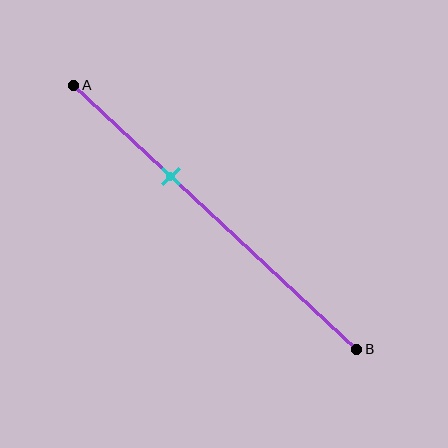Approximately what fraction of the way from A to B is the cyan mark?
The cyan mark is approximately 35% of the way from A to B.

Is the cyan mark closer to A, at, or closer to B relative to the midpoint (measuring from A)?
The cyan mark is closer to point A than the midpoint of segment AB.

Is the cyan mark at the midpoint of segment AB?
No, the mark is at about 35% from A, not at the 50% midpoint.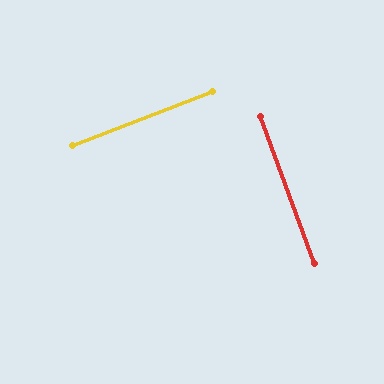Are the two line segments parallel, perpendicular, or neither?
Perpendicular — they meet at approximately 89°.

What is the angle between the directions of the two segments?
Approximately 89 degrees.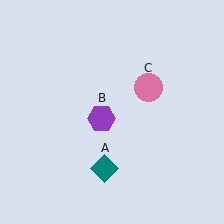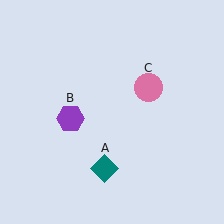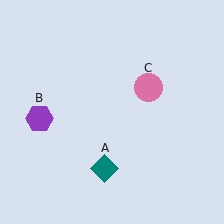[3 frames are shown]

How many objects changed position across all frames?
1 object changed position: purple hexagon (object B).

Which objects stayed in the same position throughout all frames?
Teal diamond (object A) and pink circle (object C) remained stationary.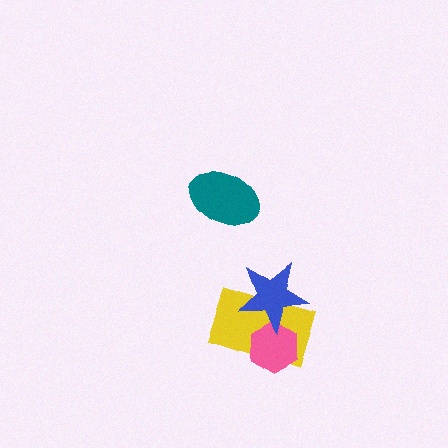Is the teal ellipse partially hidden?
No, no other shape covers it.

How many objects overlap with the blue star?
2 objects overlap with the blue star.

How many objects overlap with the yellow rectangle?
2 objects overlap with the yellow rectangle.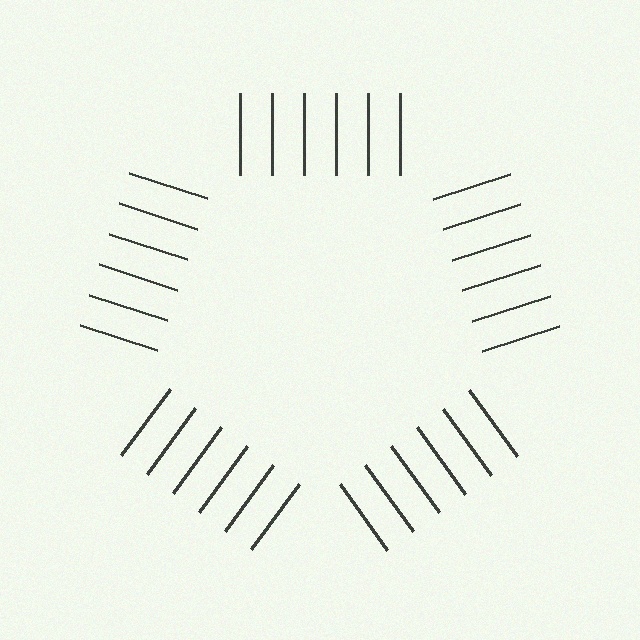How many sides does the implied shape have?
5 sides — the line-ends trace a pentagon.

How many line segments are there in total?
30 — 6 along each of the 5 edges.